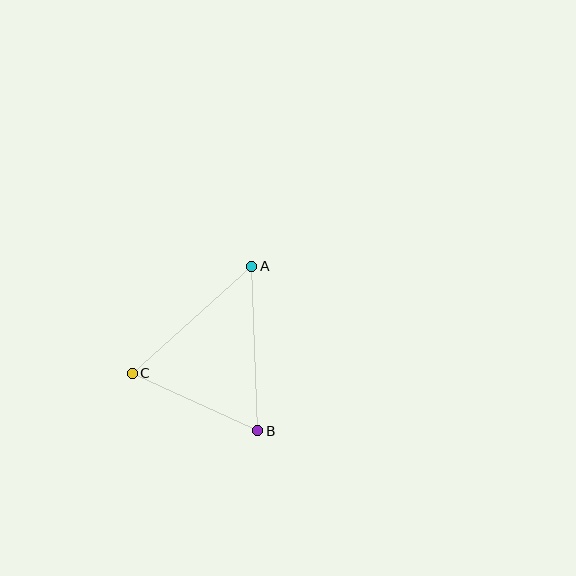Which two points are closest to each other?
Points B and C are closest to each other.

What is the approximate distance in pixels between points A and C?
The distance between A and C is approximately 161 pixels.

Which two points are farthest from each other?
Points A and B are farthest from each other.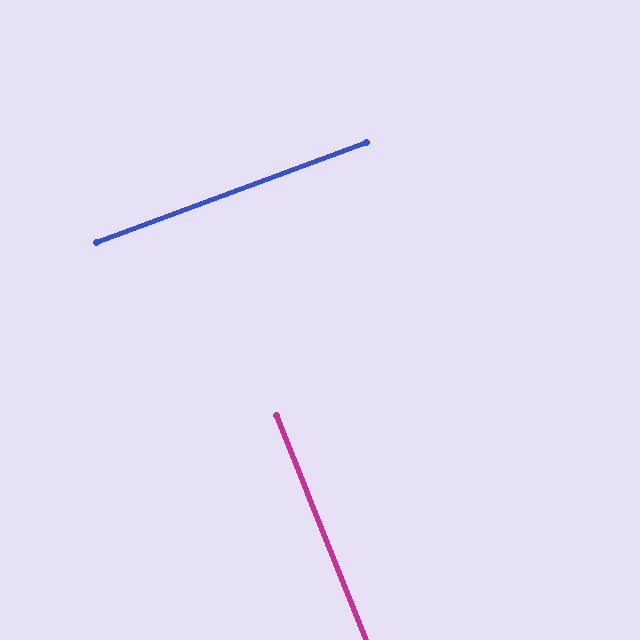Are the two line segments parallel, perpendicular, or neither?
Perpendicular — they meet at approximately 89°.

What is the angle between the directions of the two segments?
Approximately 89 degrees.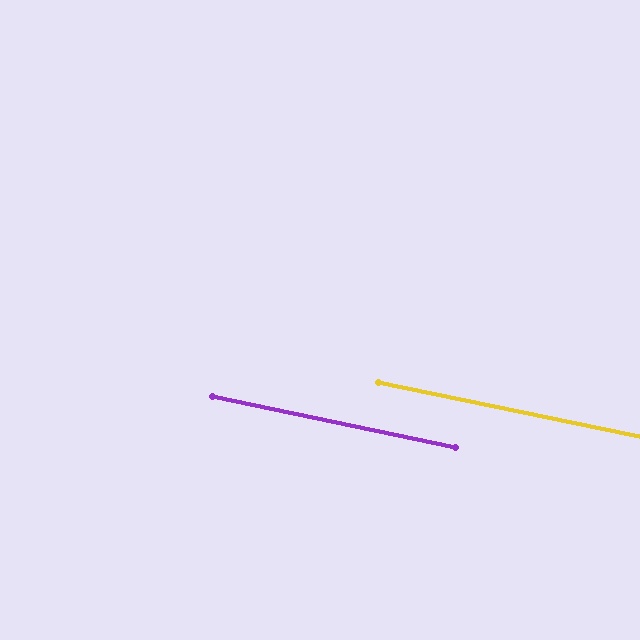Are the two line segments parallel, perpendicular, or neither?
Parallel — their directions differ by only 0.0°.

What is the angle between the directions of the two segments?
Approximately 0 degrees.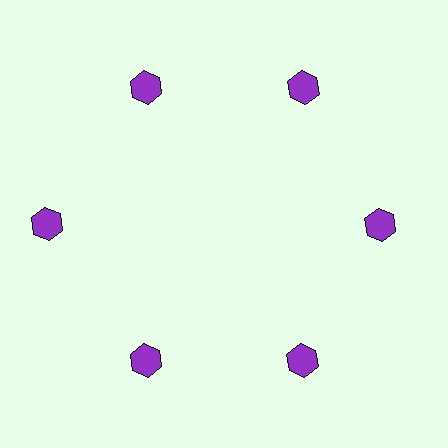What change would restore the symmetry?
The symmetry would be restored by moving it inward, back onto the ring so that all 6 hexagons sit at equal angles and equal distance from the center.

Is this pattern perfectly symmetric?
No. The 6 purple hexagons are arranged in a ring, but one element near the 9 o'clock position is pushed outward from the center, breaking the 6-fold rotational symmetry.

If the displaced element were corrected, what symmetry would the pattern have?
It would have 6-fold rotational symmetry — the pattern would map onto itself every 60 degrees.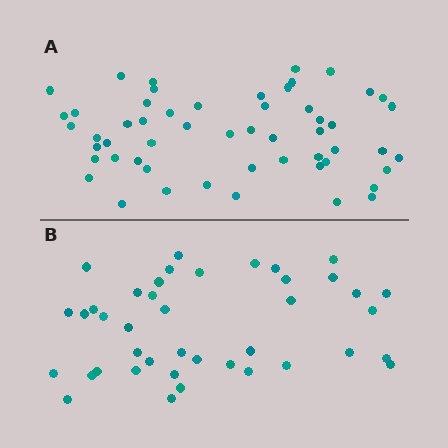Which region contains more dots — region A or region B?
Region A (the top region) has more dots.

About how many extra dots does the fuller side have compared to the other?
Region A has approximately 15 more dots than region B.